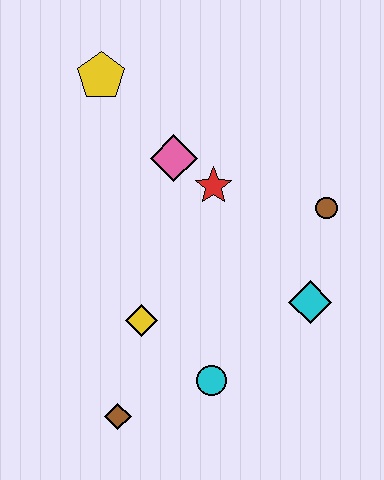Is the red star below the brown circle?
No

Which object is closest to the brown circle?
The cyan diamond is closest to the brown circle.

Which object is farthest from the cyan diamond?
The yellow pentagon is farthest from the cyan diamond.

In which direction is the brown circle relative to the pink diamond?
The brown circle is to the right of the pink diamond.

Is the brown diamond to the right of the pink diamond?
No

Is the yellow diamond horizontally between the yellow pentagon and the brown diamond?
No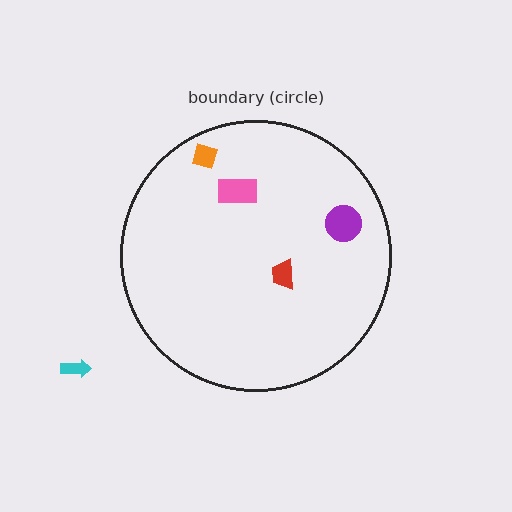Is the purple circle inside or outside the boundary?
Inside.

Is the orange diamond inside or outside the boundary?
Inside.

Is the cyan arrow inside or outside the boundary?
Outside.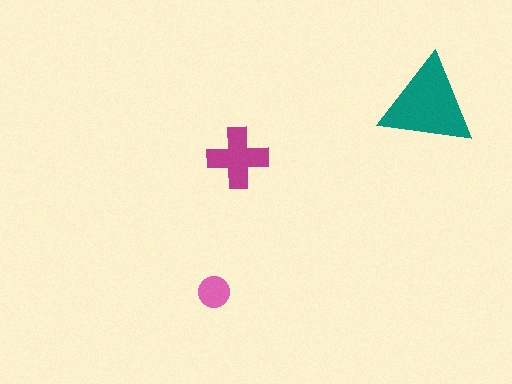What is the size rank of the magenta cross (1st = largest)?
2nd.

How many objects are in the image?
There are 3 objects in the image.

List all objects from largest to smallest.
The teal triangle, the magenta cross, the pink circle.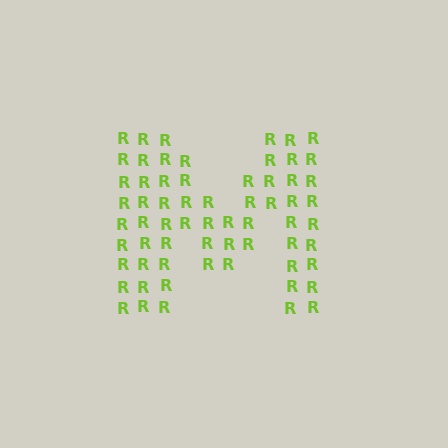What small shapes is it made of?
It is made of small letter R's.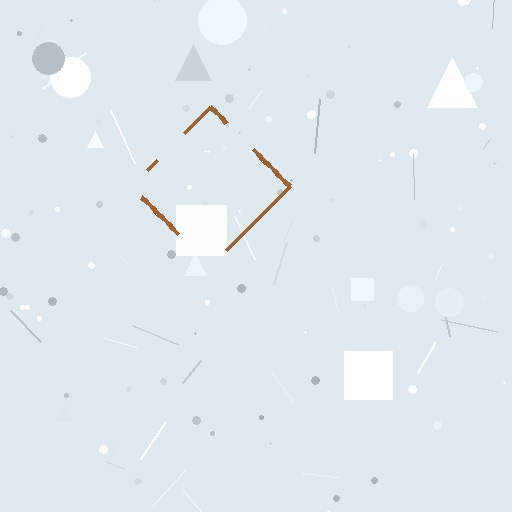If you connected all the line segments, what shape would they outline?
They would outline a diamond.